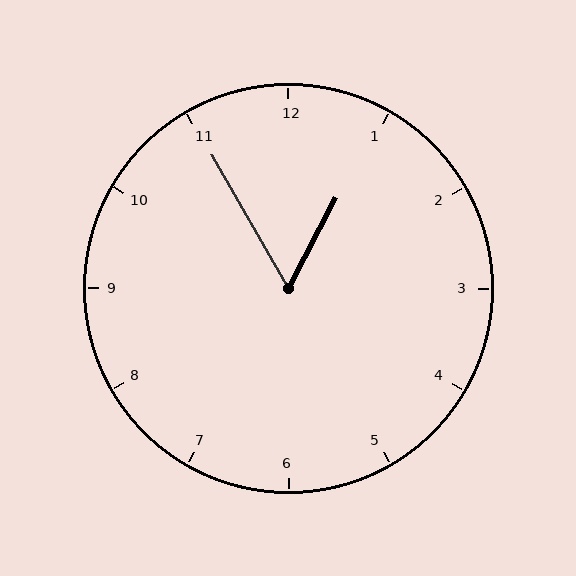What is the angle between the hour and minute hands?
Approximately 58 degrees.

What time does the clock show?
12:55.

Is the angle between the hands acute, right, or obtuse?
It is acute.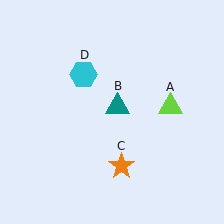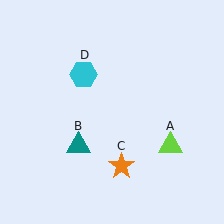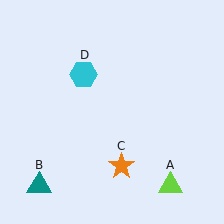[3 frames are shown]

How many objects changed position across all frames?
2 objects changed position: lime triangle (object A), teal triangle (object B).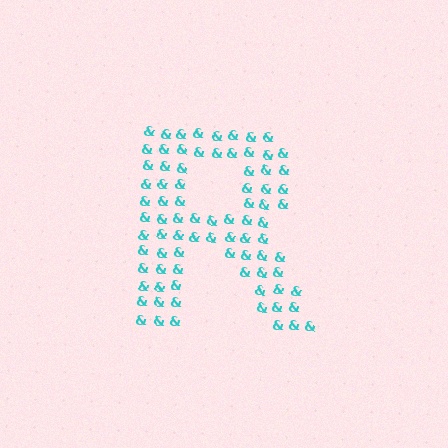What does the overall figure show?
The overall figure shows the letter R.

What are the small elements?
The small elements are ampersands.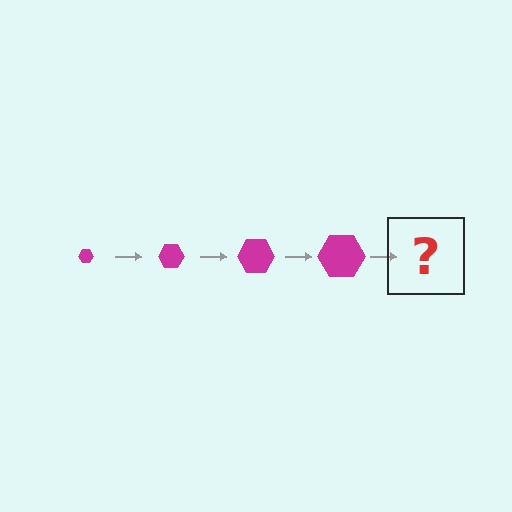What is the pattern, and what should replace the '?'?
The pattern is that the hexagon gets progressively larger each step. The '?' should be a magenta hexagon, larger than the previous one.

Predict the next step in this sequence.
The next step is a magenta hexagon, larger than the previous one.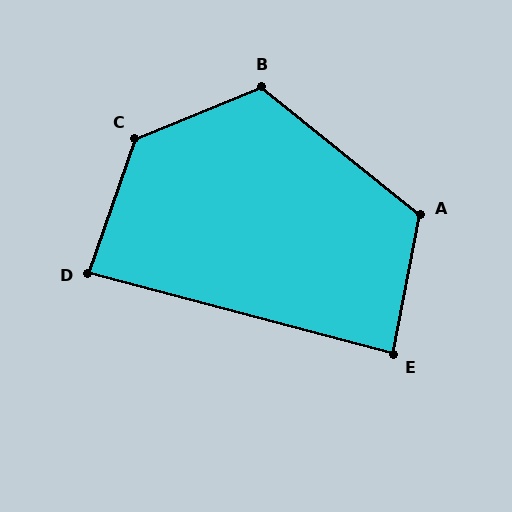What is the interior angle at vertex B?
Approximately 119 degrees (obtuse).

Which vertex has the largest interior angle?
C, at approximately 131 degrees.